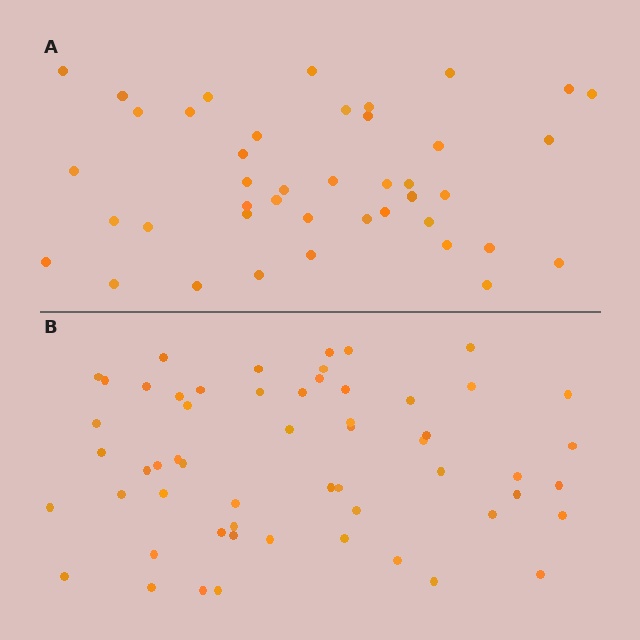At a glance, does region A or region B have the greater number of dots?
Region B (the bottom region) has more dots.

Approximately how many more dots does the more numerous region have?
Region B has approximately 15 more dots than region A.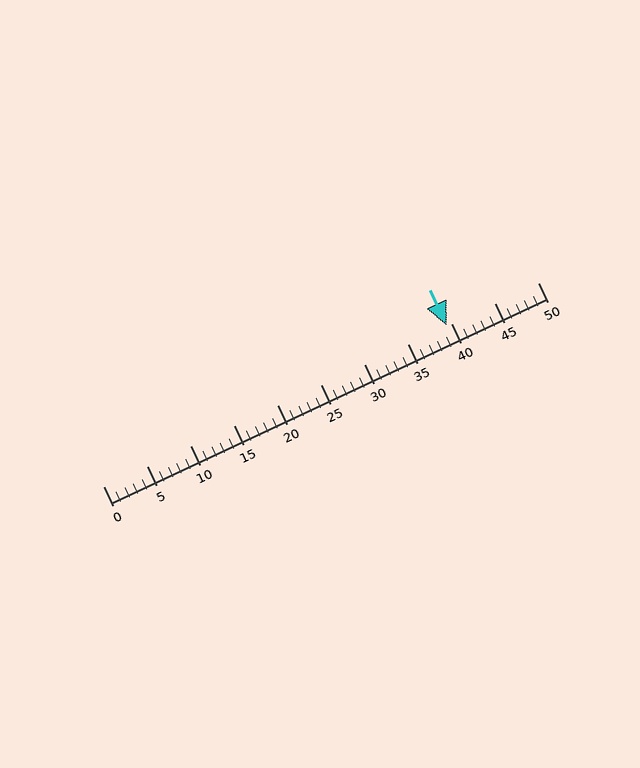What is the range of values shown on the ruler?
The ruler shows values from 0 to 50.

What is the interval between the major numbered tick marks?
The major tick marks are spaced 5 units apart.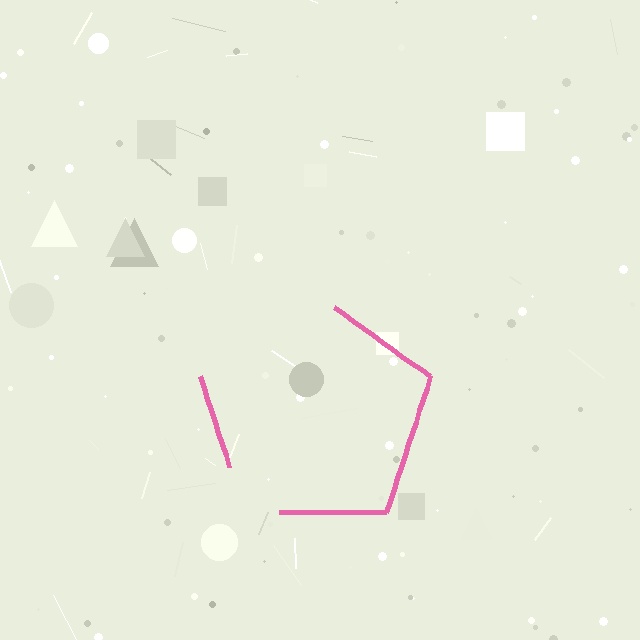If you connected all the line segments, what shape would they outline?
They would outline a pentagon.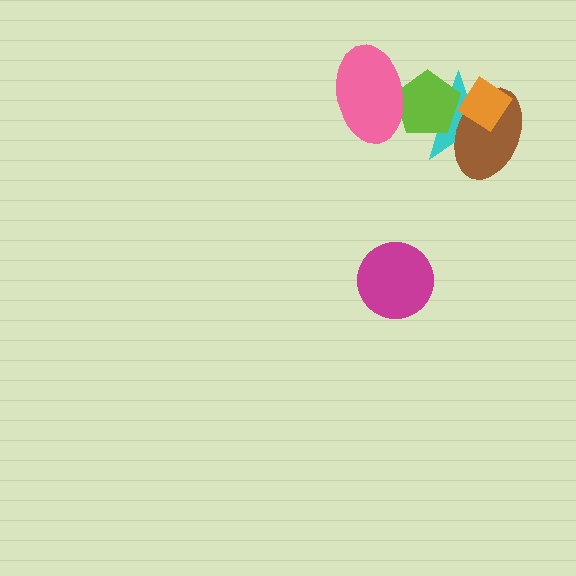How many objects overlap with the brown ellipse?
3 objects overlap with the brown ellipse.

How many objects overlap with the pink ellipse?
1 object overlaps with the pink ellipse.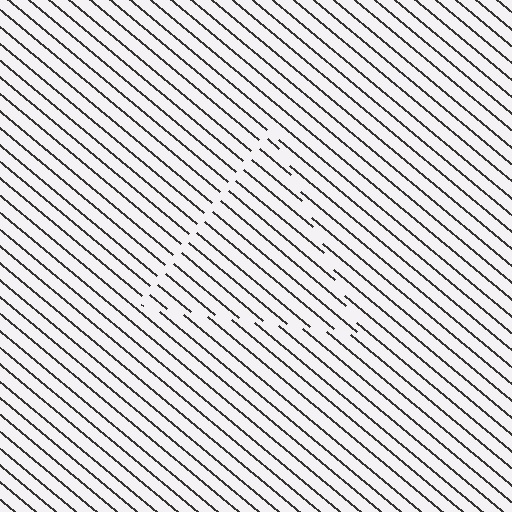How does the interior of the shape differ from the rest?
The interior of the shape contains the same grating, shifted by half a period — the contour is defined by the phase discontinuity where line-ends from the inner and outer gratings abut.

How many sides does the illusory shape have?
3 sides — the line-ends trace a triangle.